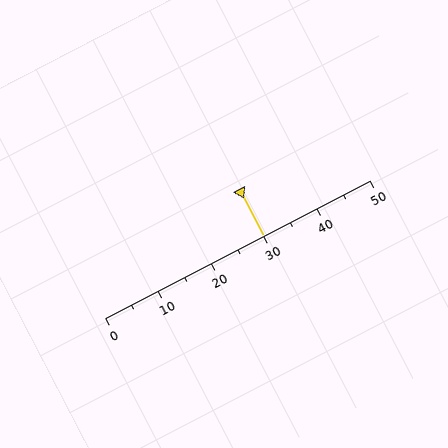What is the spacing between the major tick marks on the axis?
The major ticks are spaced 10 apart.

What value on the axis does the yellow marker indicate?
The marker indicates approximately 30.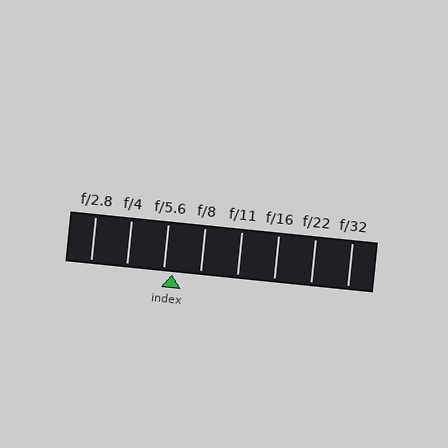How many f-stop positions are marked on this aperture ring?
There are 8 f-stop positions marked.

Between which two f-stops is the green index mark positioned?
The index mark is between f/5.6 and f/8.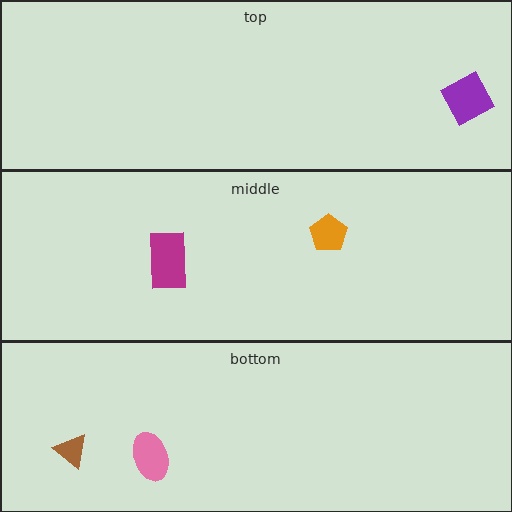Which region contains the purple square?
The top region.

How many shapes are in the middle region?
2.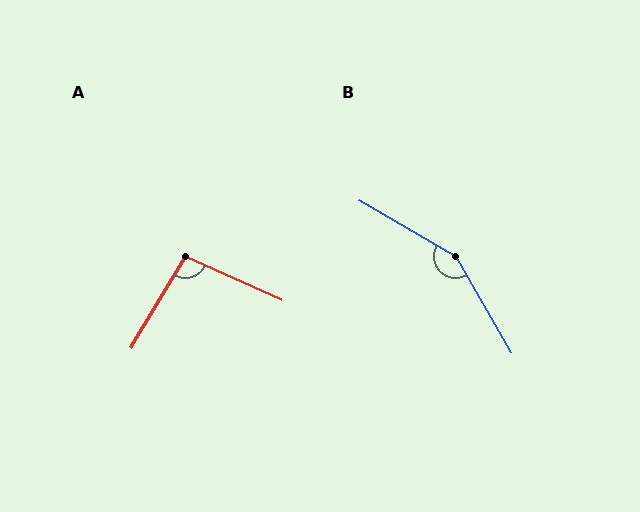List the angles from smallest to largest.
A (97°), B (150°).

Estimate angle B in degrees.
Approximately 150 degrees.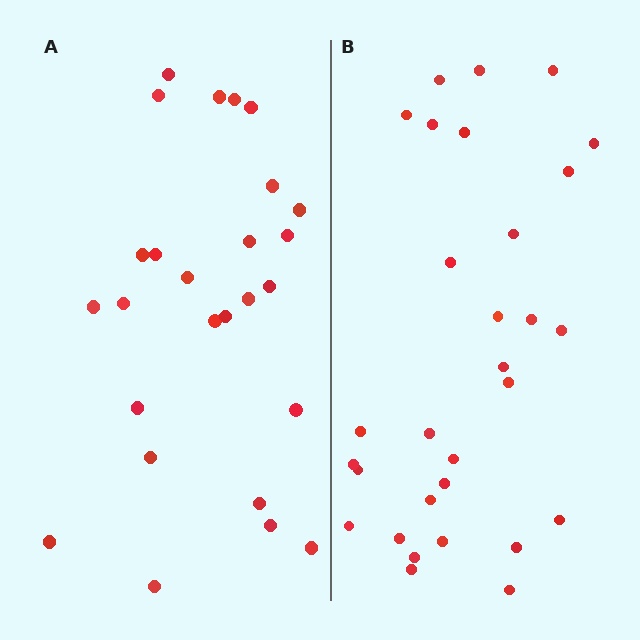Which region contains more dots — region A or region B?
Region B (the right region) has more dots.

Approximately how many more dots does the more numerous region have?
Region B has about 4 more dots than region A.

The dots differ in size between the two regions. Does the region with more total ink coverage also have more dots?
No. Region A has more total ink coverage because its dots are larger, but region B actually contains more individual dots. Total area can be misleading — the number of items is what matters here.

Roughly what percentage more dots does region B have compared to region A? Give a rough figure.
About 15% more.